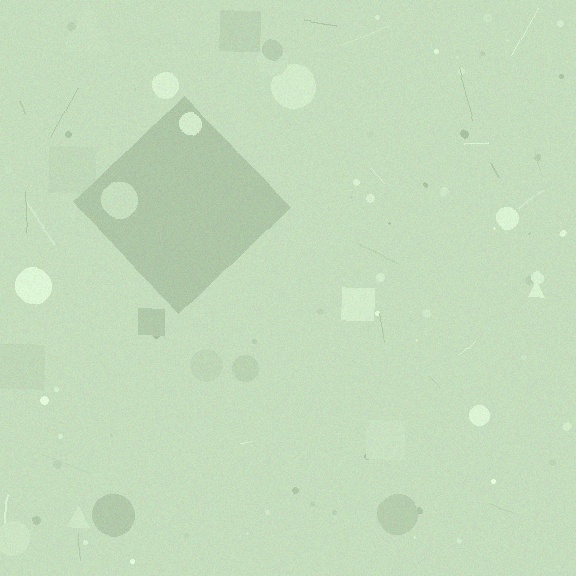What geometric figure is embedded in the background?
A diamond is embedded in the background.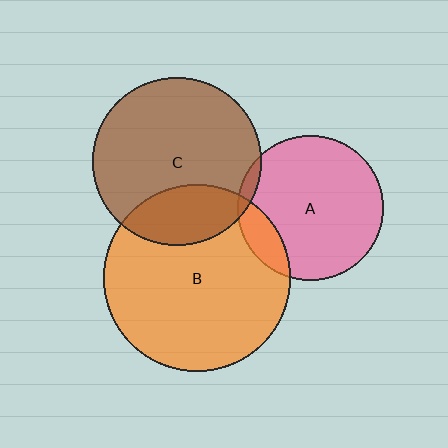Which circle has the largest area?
Circle B (orange).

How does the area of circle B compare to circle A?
Approximately 1.7 times.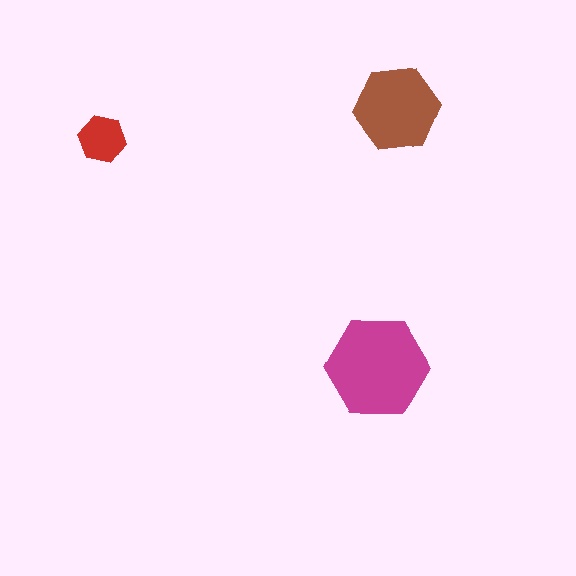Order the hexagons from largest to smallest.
the magenta one, the brown one, the red one.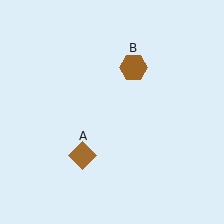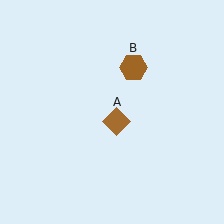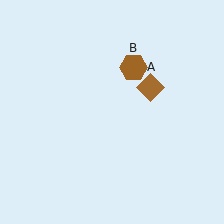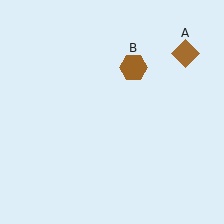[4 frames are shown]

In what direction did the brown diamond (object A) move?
The brown diamond (object A) moved up and to the right.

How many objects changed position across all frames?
1 object changed position: brown diamond (object A).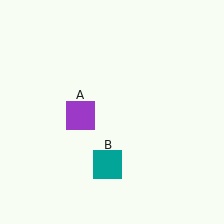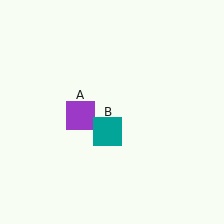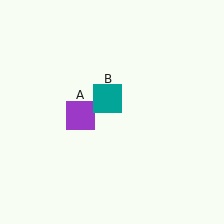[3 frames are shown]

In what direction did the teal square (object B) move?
The teal square (object B) moved up.